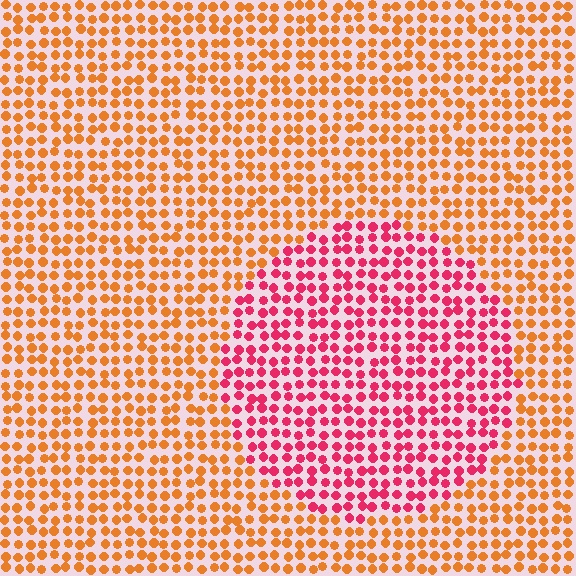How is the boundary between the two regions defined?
The boundary is defined purely by a slight shift in hue (about 46 degrees). Spacing, size, and orientation are identical on both sides.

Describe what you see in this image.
The image is filled with small orange elements in a uniform arrangement. A circle-shaped region is visible where the elements are tinted to a slightly different hue, forming a subtle color boundary.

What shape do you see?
I see a circle.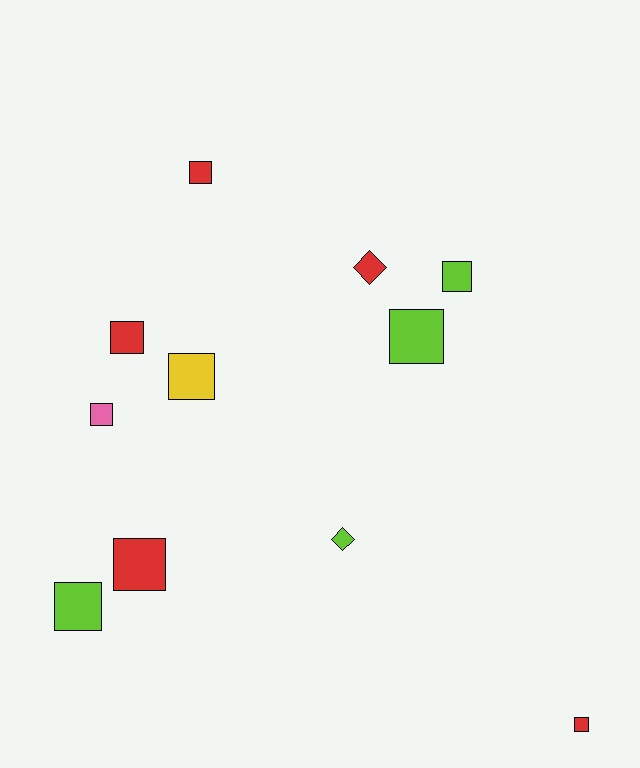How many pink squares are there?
There is 1 pink square.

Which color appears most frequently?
Red, with 5 objects.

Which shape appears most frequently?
Square, with 9 objects.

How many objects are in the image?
There are 11 objects.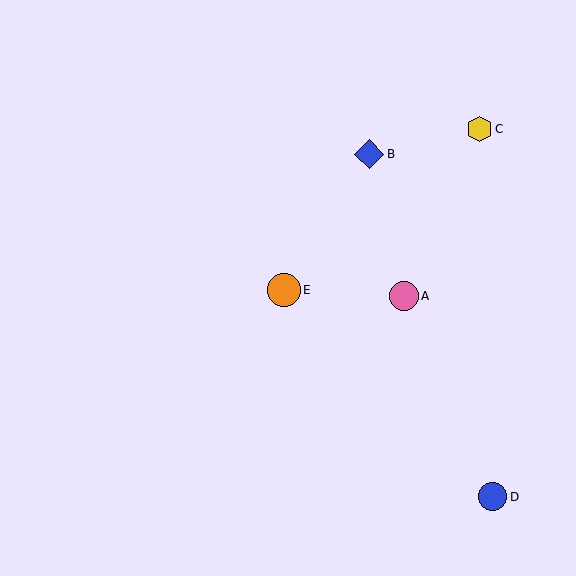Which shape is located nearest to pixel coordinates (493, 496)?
The blue circle (labeled D) at (493, 497) is nearest to that location.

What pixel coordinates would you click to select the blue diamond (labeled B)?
Click at (369, 154) to select the blue diamond B.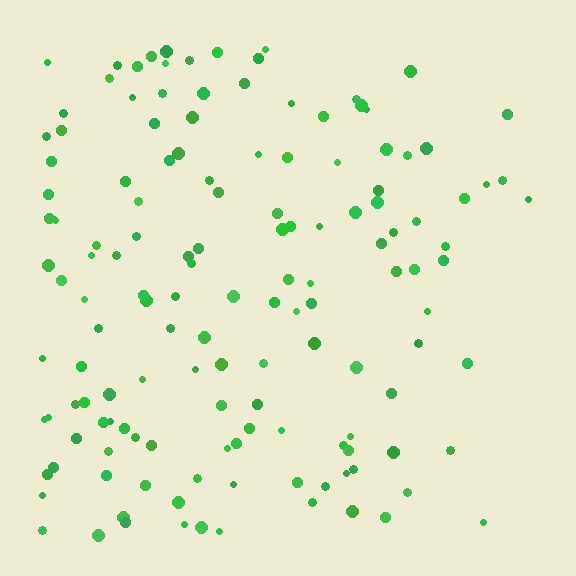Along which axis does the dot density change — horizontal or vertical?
Horizontal.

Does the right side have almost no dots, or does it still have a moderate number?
Still a moderate number, just noticeably fewer than the left.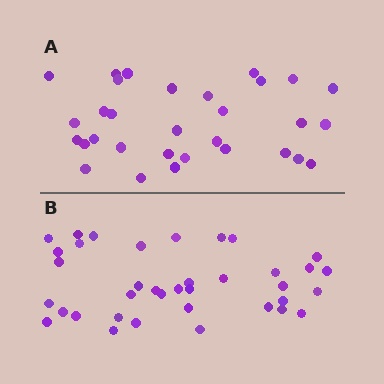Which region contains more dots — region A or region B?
Region B (the bottom region) has more dots.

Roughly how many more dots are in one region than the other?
Region B has about 6 more dots than region A.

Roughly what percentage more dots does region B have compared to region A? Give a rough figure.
About 20% more.